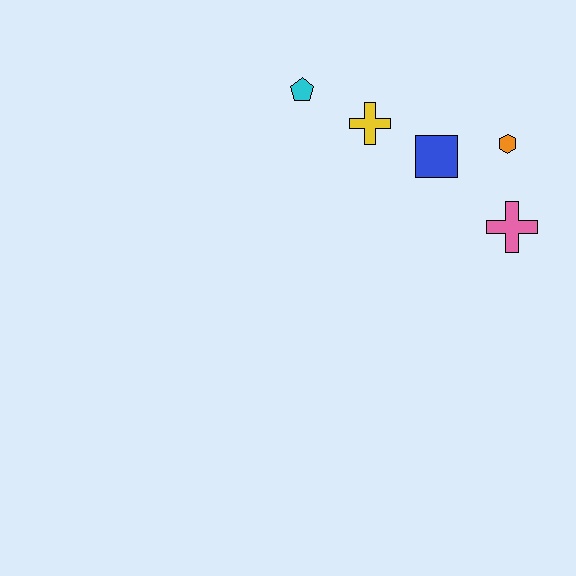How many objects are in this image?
There are 5 objects.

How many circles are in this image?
There are no circles.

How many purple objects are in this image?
There are no purple objects.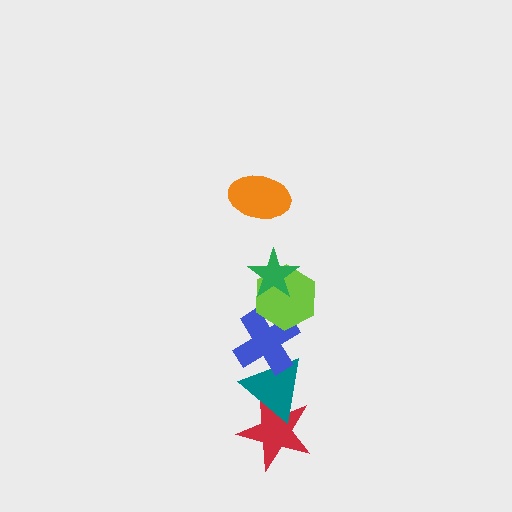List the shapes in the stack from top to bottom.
From top to bottom: the orange ellipse, the green star, the lime hexagon, the blue cross, the teal triangle, the red star.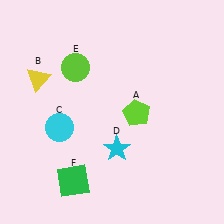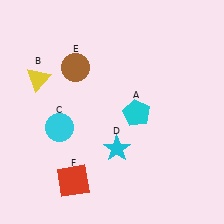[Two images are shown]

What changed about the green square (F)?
In Image 1, F is green. In Image 2, it changed to red.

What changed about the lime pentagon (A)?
In Image 1, A is lime. In Image 2, it changed to cyan.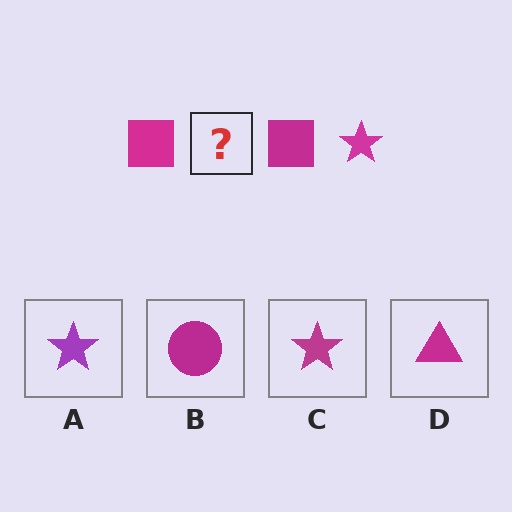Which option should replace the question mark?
Option C.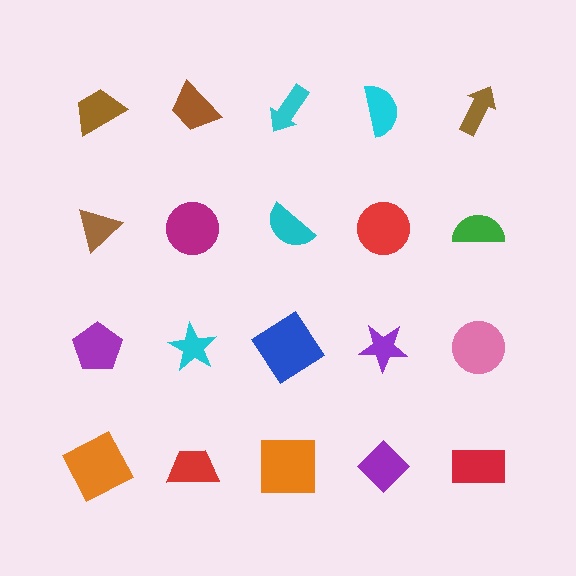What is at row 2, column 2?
A magenta circle.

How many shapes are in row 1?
5 shapes.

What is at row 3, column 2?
A cyan star.